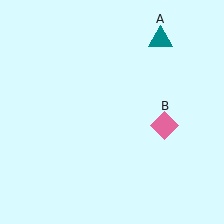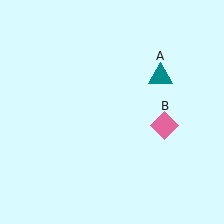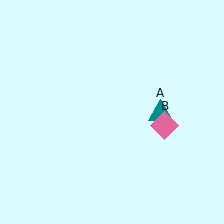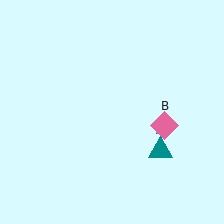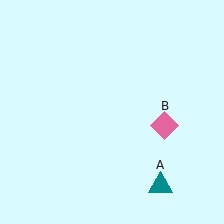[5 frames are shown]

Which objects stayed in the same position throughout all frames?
Pink diamond (object B) remained stationary.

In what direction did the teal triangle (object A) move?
The teal triangle (object A) moved down.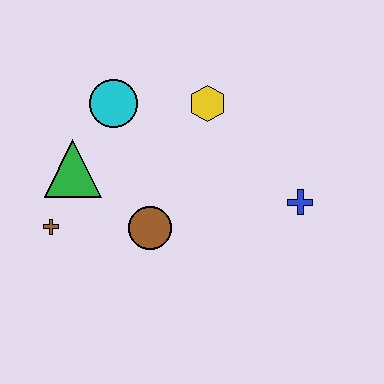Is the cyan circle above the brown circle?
Yes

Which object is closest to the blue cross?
The yellow hexagon is closest to the blue cross.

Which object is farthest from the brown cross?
The blue cross is farthest from the brown cross.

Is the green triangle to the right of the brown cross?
Yes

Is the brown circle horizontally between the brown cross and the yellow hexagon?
Yes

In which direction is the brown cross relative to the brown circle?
The brown cross is to the left of the brown circle.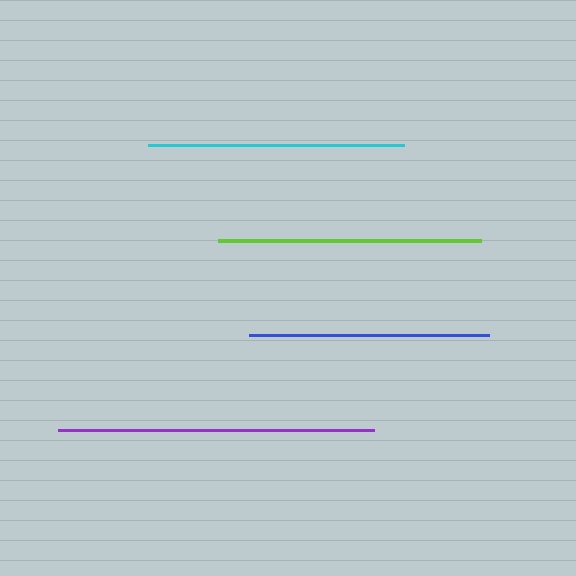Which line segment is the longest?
The purple line is the longest at approximately 317 pixels.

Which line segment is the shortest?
The blue line is the shortest at approximately 240 pixels.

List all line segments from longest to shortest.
From longest to shortest: purple, lime, cyan, blue.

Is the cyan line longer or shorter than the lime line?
The lime line is longer than the cyan line.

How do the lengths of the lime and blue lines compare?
The lime and blue lines are approximately the same length.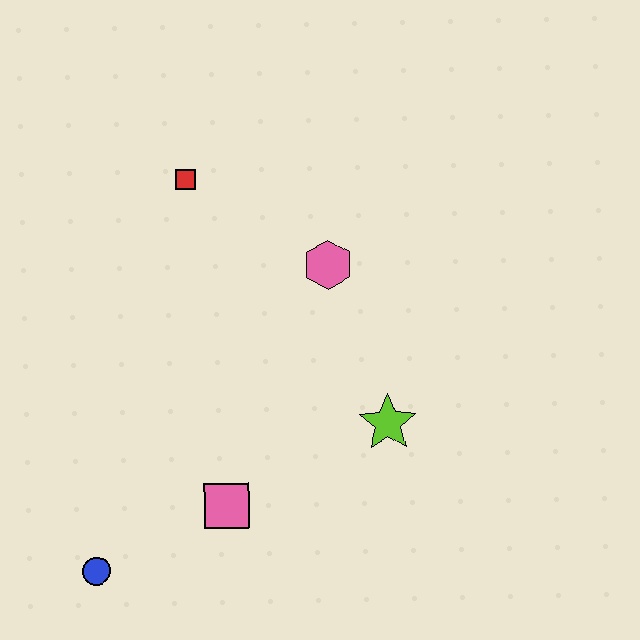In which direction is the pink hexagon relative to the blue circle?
The pink hexagon is above the blue circle.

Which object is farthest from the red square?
The blue circle is farthest from the red square.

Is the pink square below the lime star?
Yes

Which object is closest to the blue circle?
The pink square is closest to the blue circle.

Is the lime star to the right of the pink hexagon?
Yes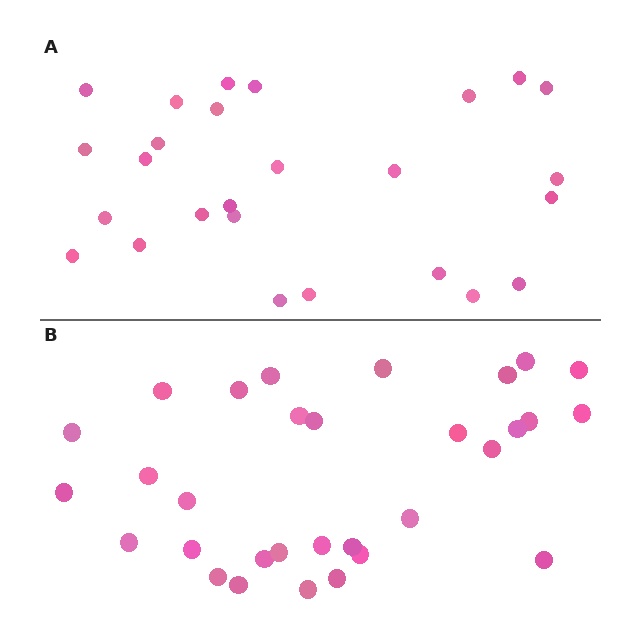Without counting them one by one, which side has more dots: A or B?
Region B (the bottom region) has more dots.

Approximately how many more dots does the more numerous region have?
Region B has about 5 more dots than region A.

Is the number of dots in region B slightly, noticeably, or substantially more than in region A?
Region B has only slightly more — the two regions are fairly close. The ratio is roughly 1.2 to 1.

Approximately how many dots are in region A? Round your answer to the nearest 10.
About 30 dots. (The exact count is 26, which rounds to 30.)